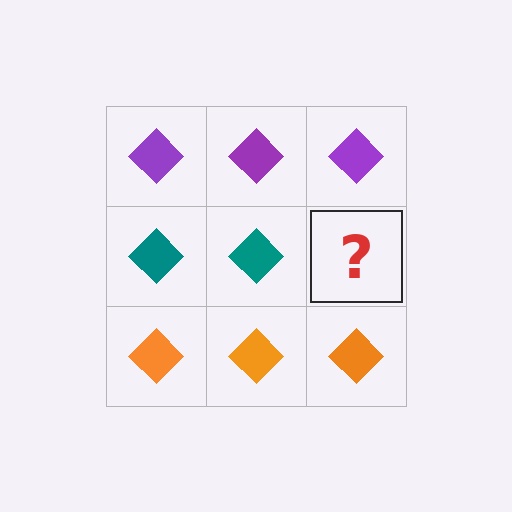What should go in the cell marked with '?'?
The missing cell should contain a teal diamond.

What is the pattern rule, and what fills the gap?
The rule is that each row has a consistent color. The gap should be filled with a teal diamond.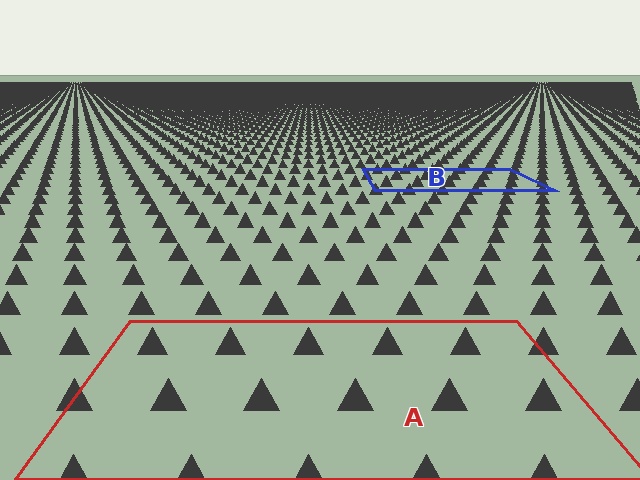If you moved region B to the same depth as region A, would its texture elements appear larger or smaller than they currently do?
They would appear larger. At a closer depth, the same texture elements are projected at a bigger on-screen size.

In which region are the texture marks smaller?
The texture marks are smaller in region B, because it is farther away.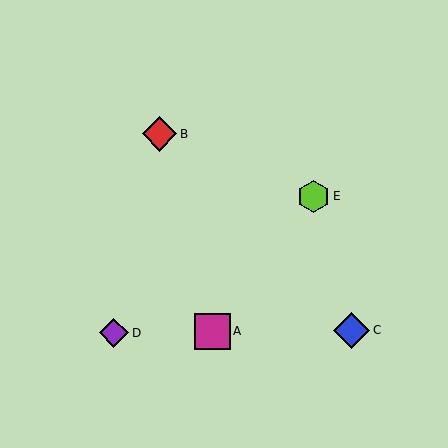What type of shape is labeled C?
Shape C is a blue diamond.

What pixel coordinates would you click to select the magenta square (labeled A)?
Click at (212, 331) to select the magenta square A.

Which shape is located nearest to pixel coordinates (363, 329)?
The blue diamond (labeled C) at (352, 330) is nearest to that location.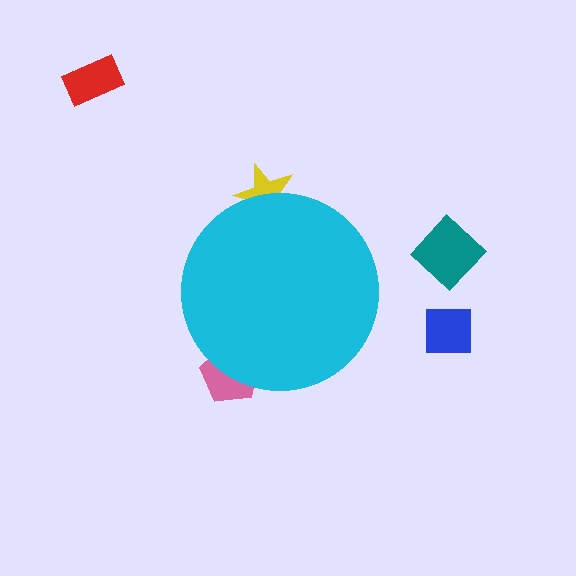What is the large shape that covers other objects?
A cyan circle.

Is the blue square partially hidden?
No, the blue square is fully visible.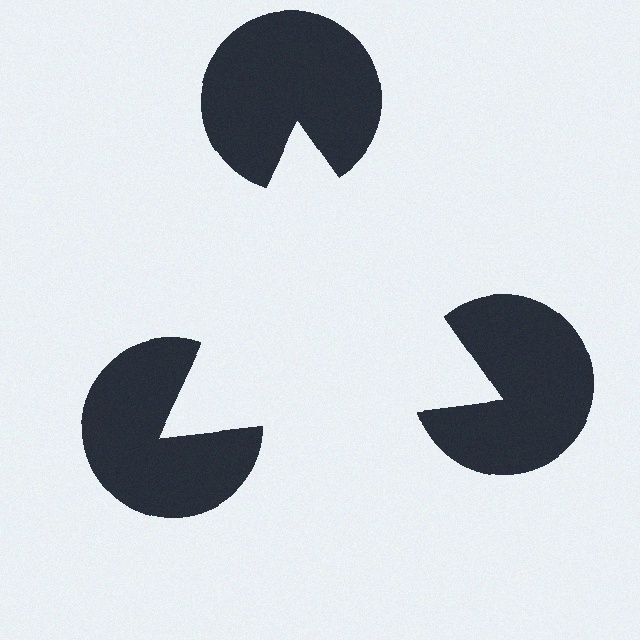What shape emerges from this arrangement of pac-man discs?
An illusory triangle — its edges are inferred from the aligned wedge cuts in the pac-man discs, not physically drawn.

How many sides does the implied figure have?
3 sides.